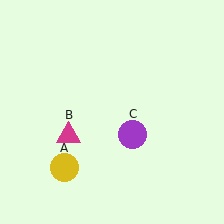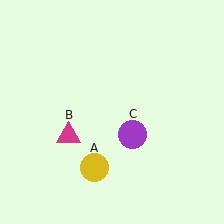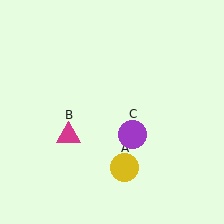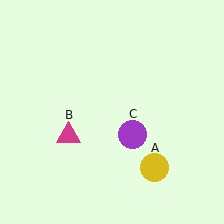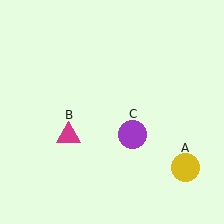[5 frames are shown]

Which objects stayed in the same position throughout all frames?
Magenta triangle (object B) and purple circle (object C) remained stationary.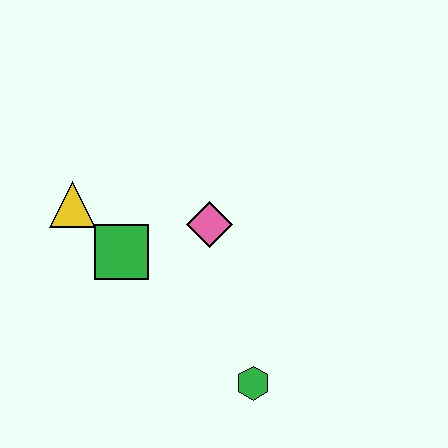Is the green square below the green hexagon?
No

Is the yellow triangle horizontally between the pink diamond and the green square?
No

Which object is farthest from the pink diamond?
The green hexagon is farthest from the pink diamond.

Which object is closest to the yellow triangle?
The green square is closest to the yellow triangle.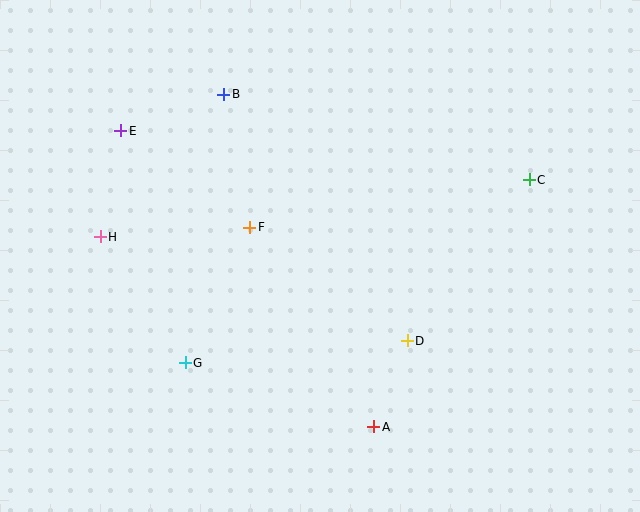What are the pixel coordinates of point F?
Point F is at (250, 227).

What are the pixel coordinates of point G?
Point G is at (185, 363).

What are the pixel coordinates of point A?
Point A is at (374, 427).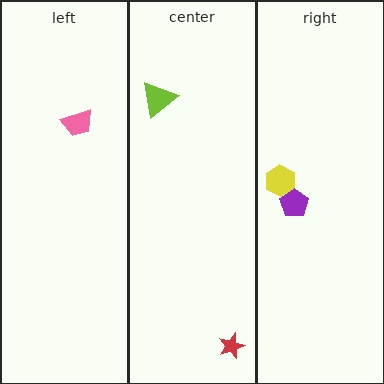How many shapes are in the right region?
2.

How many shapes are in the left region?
1.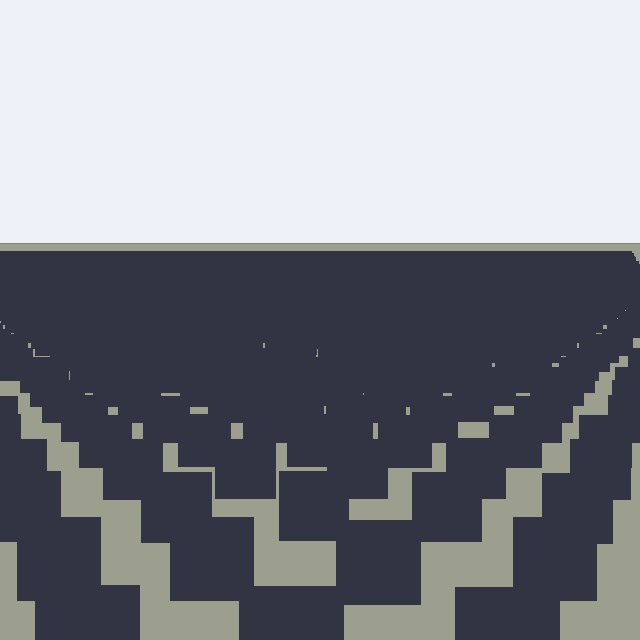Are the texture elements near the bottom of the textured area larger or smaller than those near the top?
Larger. Near the bottom, elements are closer to the viewer and appear at a bigger on-screen size.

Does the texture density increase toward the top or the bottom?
Density increases toward the top.